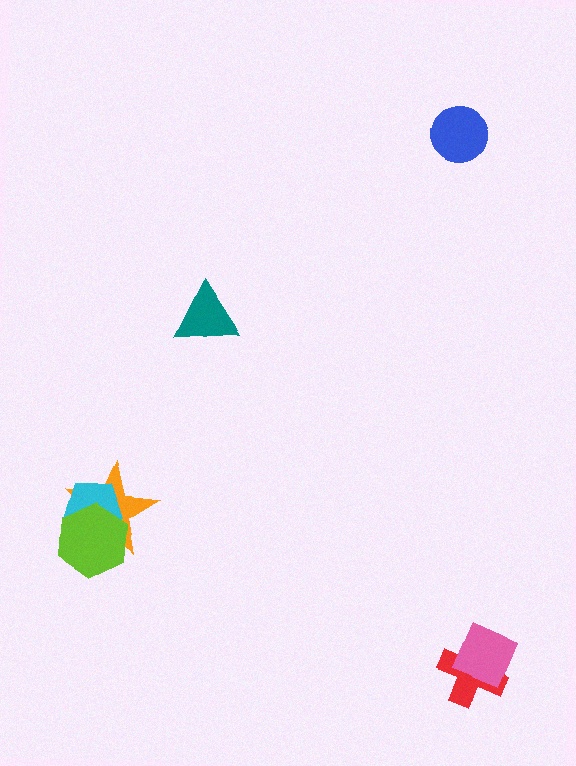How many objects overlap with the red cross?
1 object overlaps with the red cross.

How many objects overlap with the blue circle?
0 objects overlap with the blue circle.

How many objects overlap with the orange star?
2 objects overlap with the orange star.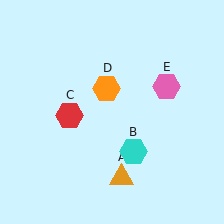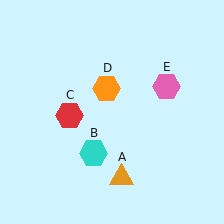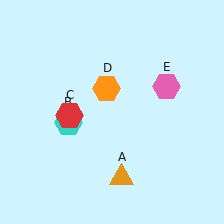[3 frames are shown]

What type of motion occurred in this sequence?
The cyan hexagon (object B) rotated clockwise around the center of the scene.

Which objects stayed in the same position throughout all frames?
Orange triangle (object A) and red hexagon (object C) and orange hexagon (object D) and pink hexagon (object E) remained stationary.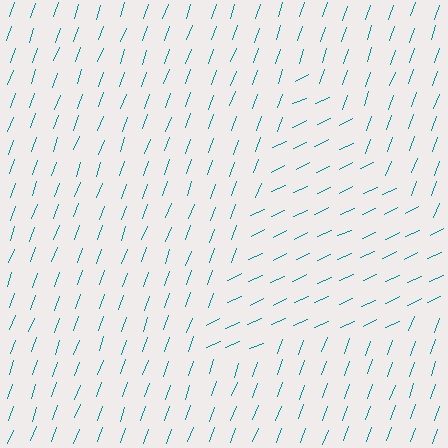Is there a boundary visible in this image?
Yes, there is a texture boundary formed by a change in line orientation.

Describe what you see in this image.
The image is filled with small teal line segments. A triangle region in the image has lines oriented differently from the surrounding lines, creating a visible texture boundary.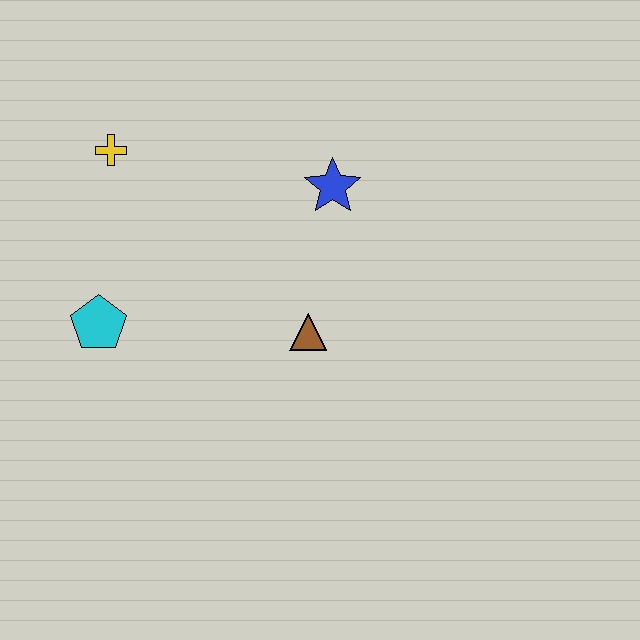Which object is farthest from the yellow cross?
The brown triangle is farthest from the yellow cross.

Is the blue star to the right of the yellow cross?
Yes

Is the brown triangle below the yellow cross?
Yes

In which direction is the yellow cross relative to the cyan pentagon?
The yellow cross is above the cyan pentagon.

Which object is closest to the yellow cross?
The cyan pentagon is closest to the yellow cross.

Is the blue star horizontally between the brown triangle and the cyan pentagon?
No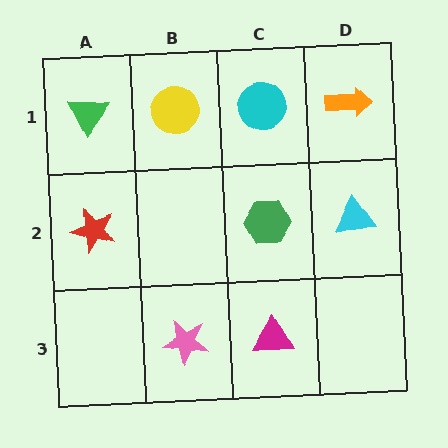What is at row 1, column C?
A cyan circle.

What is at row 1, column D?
An orange arrow.